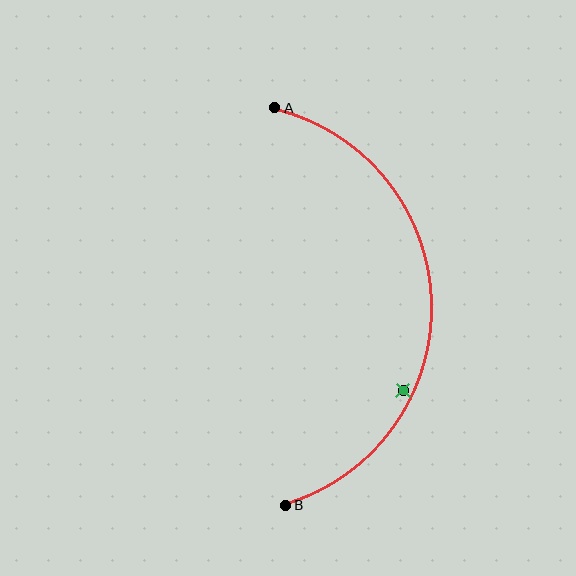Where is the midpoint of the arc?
The arc midpoint is the point on the curve farthest from the straight line joining A and B. It sits to the right of that line.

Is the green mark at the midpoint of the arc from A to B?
No — the green mark does not lie on the arc at all. It sits slightly inside the curve.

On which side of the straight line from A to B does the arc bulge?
The arc bulges to the right of the straight line connecting A and B.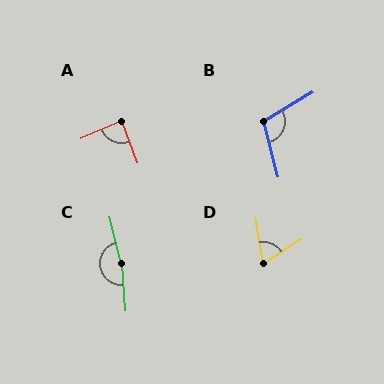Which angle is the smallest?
D, at approximately 67 degrees.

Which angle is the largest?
C, at approximately 169 degrees.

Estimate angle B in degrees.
Approximately 106 degrees.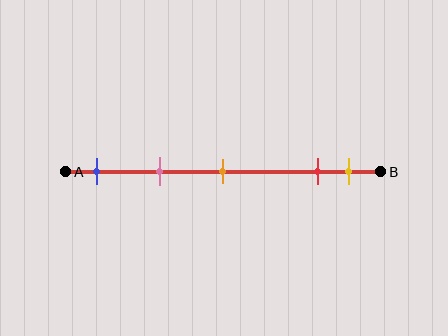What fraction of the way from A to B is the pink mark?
The pink mark is approximately 30% (0.3) of the way from A to B.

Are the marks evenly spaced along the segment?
No, the marks are not evenly spaced.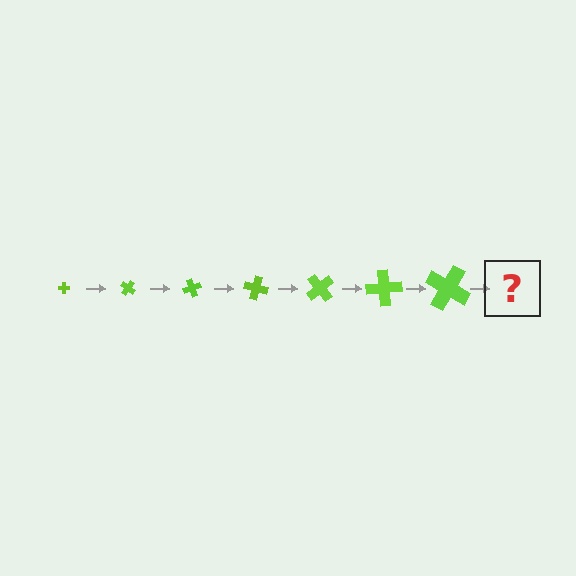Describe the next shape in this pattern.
It should be a cross, larger than the previous one and rotated 245 degrees from the start.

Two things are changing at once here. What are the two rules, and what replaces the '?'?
The two rules are that the cross grows larger each step and it rotates 35 degrees each step. The '?' should be a cross, larger than the previous one and rotated 245 degrees from the start.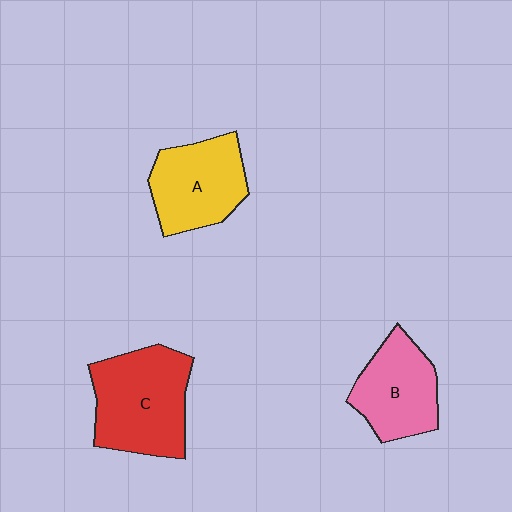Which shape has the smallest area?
Shape B (pink).